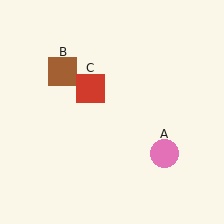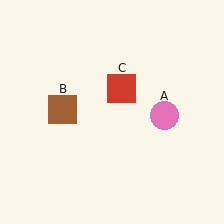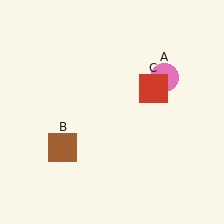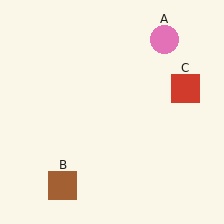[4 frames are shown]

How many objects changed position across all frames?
3 objects changed position: pink circle (object A), brown square (object B), red square (object C).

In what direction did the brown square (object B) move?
The brown square (object B) moved down.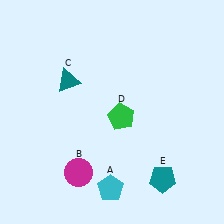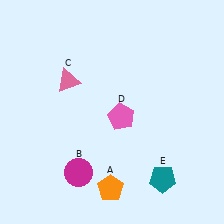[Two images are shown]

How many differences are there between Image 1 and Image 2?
There are 3 differences between the two images.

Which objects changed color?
A changed from cyan to orange. C changed from teal to pink. D changed from green to pink.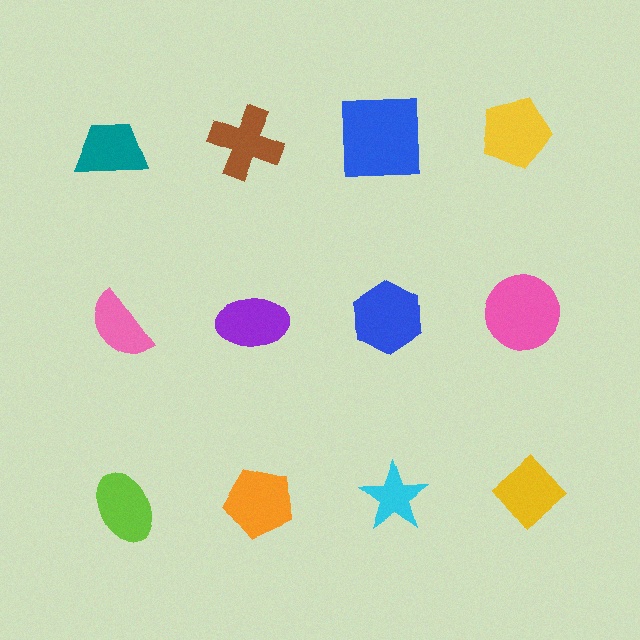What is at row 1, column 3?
A blue square.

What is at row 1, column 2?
A brown cross.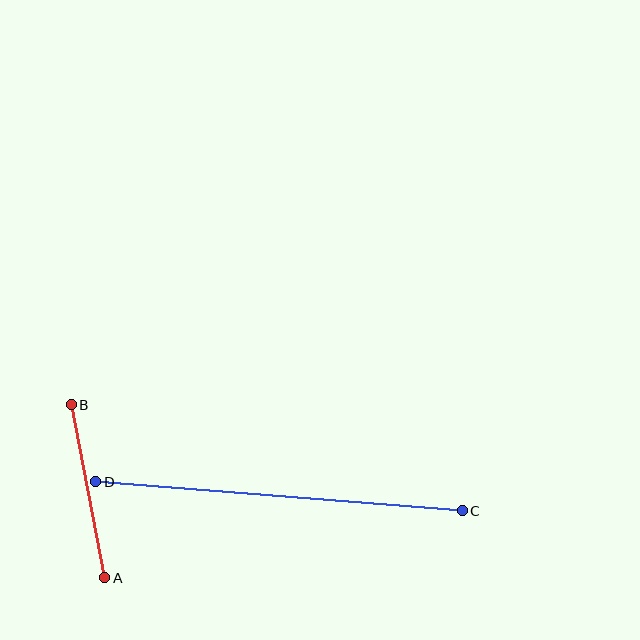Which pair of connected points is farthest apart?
Points C and D are farthest apart.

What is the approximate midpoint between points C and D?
The midpoint is at approximately (279, 496) pixels.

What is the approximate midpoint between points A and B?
The midpoint is at approximately (88, 491) pixels.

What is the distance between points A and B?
The distance is approximately 176 pixels.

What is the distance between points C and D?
The distance is approximately 368 pixels.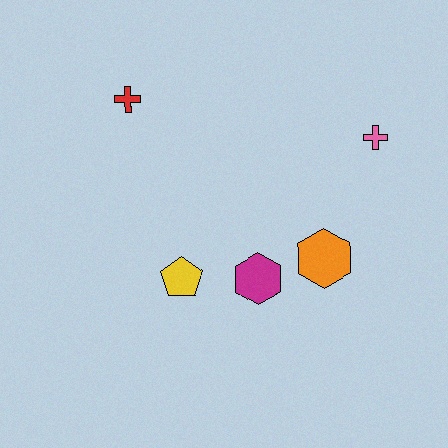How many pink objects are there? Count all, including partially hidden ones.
There is 1 pink object.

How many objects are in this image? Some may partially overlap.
There are 5 objects.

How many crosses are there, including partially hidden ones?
There are 2 crosses.